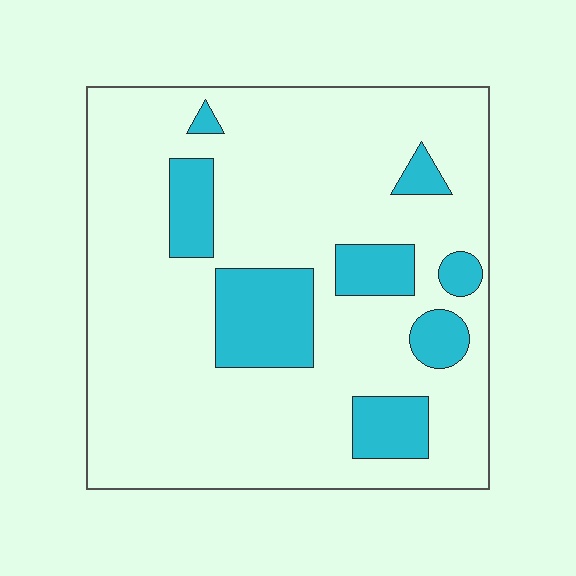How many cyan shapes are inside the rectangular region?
8.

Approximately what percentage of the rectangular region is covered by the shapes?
Approximately 20%.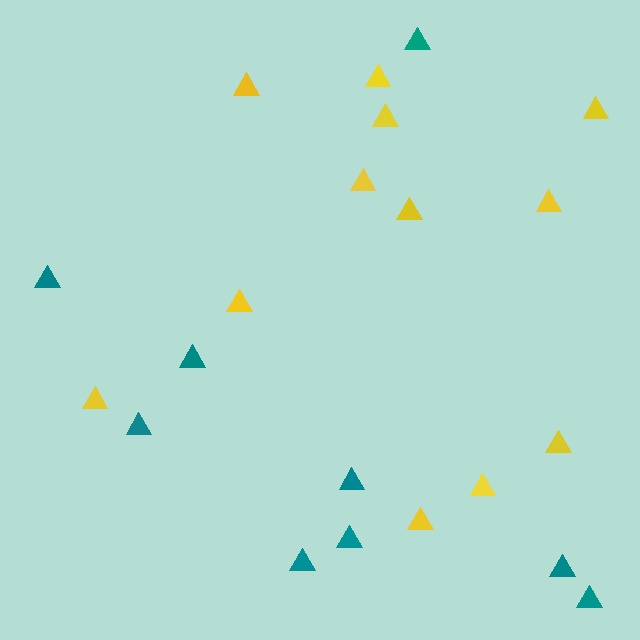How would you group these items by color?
There are 2 groups: one group of teal triangles (9) and one group of yellow triangles (12).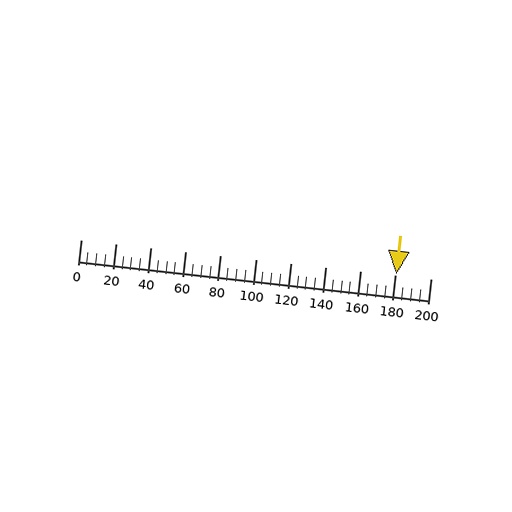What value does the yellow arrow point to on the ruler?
The yellow arrow points to approximately 180.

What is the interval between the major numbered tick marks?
The major tick marks are spaced 20 units apart.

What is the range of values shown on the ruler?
The ruler shows values from 0 to 200.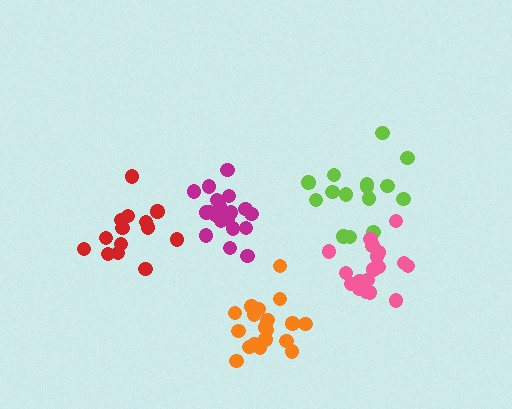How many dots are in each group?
Group 1: 14 dots, Group 2: 15 dots, Group 3: 19 dots, Group 4: 20 dots, Group 5: 18 dots (86 total).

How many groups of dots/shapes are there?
There are 5 groups.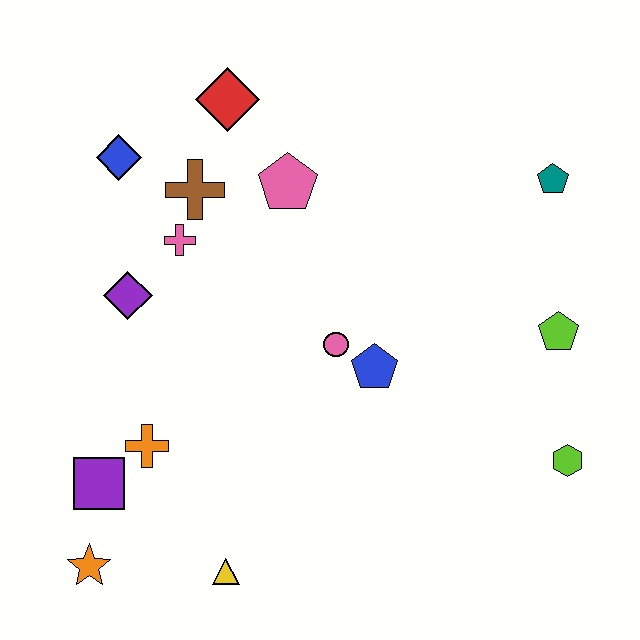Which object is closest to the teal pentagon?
The lime pentagon is closest to the teal pentagon.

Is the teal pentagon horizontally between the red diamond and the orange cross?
No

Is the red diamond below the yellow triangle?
No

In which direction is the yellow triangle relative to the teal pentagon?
The yellow triangle is below the teal pentagon.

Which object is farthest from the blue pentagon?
The orange star is farthest from the blue pentagon.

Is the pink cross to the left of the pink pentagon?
Yes